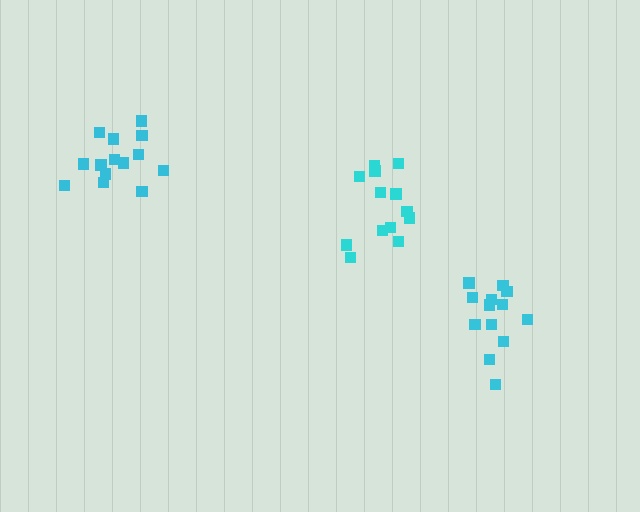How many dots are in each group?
Group 1: 13 dots, Group 2: 14 dots, Group 3: 13 dots (40 total).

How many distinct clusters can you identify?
There are 3 distinct clusters.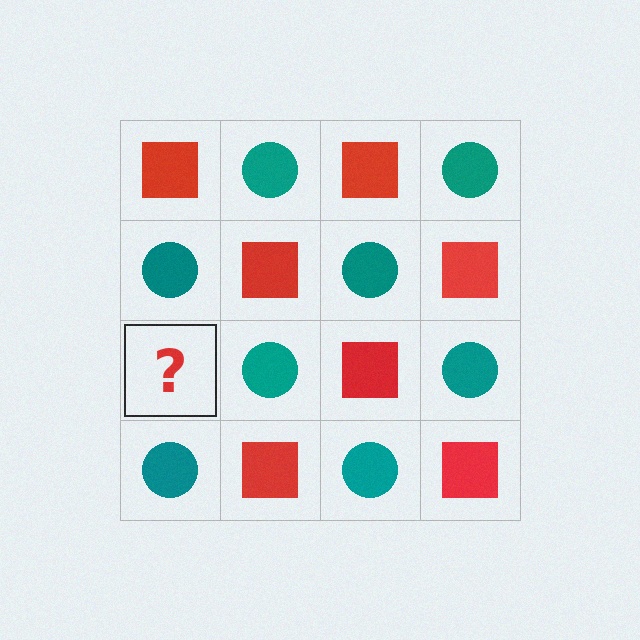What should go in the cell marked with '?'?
The missing cell should contain a red square.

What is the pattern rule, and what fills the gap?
The rule is that it alternates red square and teal circle in a checkerboard pattern. The gap should be filled with a red square.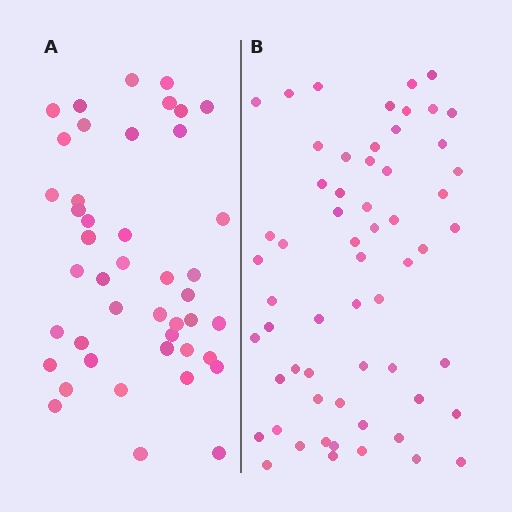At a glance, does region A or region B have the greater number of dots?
Region B (the right region) has more dots.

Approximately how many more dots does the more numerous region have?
Region B has approximately 15 more dots than region A.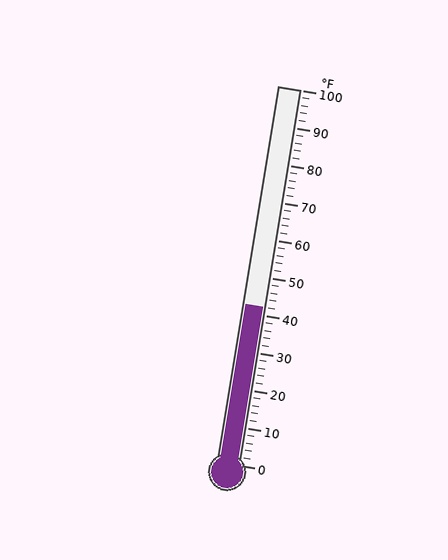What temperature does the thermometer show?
The thermometer shows approximately 42°F.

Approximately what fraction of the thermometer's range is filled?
The thermometer is filled to approximately 40% of its range.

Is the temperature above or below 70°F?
The temperature is below 70°F.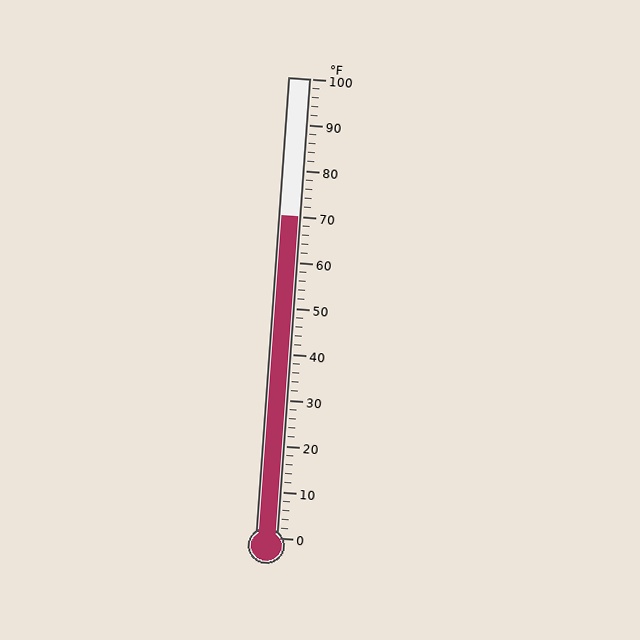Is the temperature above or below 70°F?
The temperature is at 70°F.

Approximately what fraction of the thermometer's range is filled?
The thermometer is filled to approximately 70% of its range.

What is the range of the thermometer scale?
The thermometer scale ranges from 0°F to 100°F.